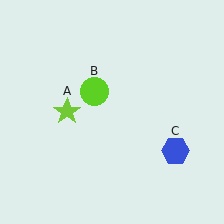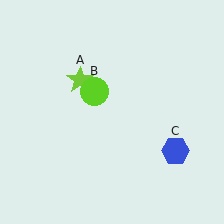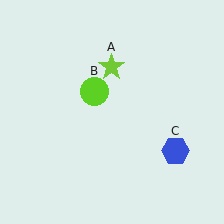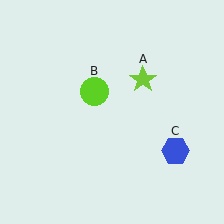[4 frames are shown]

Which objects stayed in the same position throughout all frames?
Lime circle (object B) and blue hexagon (object C) remained stationary.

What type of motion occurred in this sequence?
The lime star (object A) rotated clockwise around the center of the scene.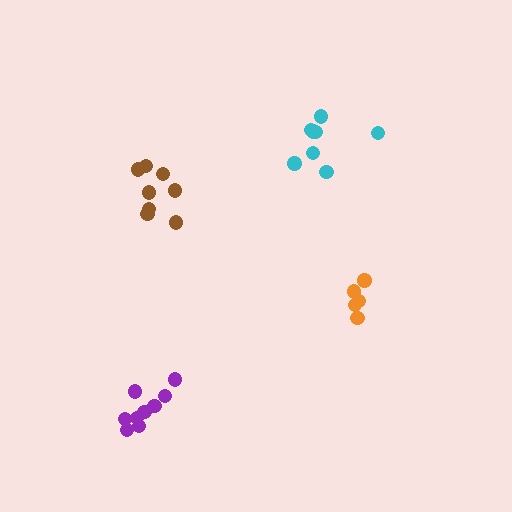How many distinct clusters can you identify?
There are 4 distinct clusters.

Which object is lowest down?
The purple cluster is bottommost.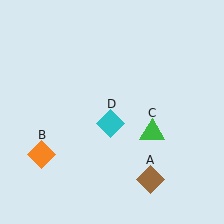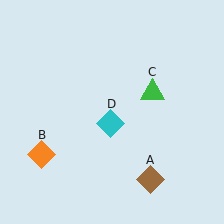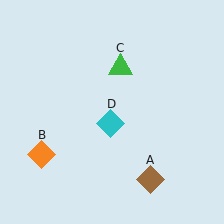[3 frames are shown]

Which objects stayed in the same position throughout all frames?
Brown diamond (object A) and orange diamond (object B) and cyan diamond (object D) remained stationary.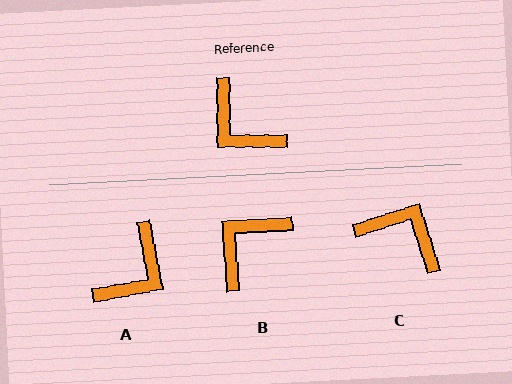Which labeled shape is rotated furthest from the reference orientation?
C, about 162 degrees away.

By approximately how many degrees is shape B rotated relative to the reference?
Approximately 87 degrees clockwise.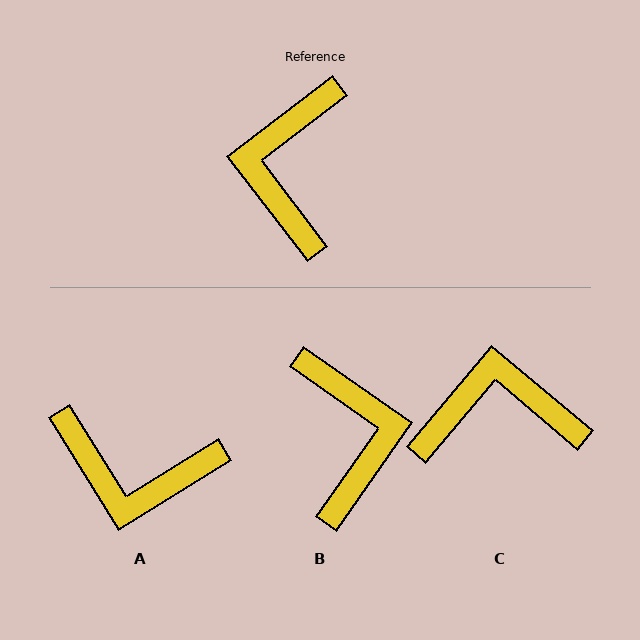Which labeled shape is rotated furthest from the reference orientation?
B, about 162 degrees away.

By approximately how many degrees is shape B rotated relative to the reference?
Approximately 162 degrees clockwise.